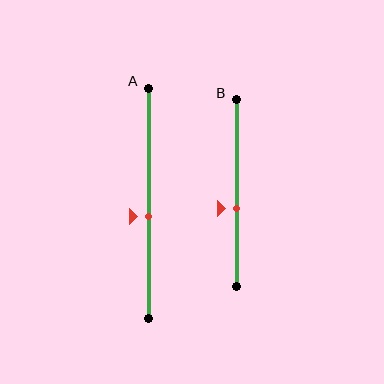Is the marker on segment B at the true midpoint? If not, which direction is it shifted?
No, the marker on segment B is shifted downward by about 8% of the segment length.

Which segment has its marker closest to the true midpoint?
Segment A has its marker closest to the true midpoint.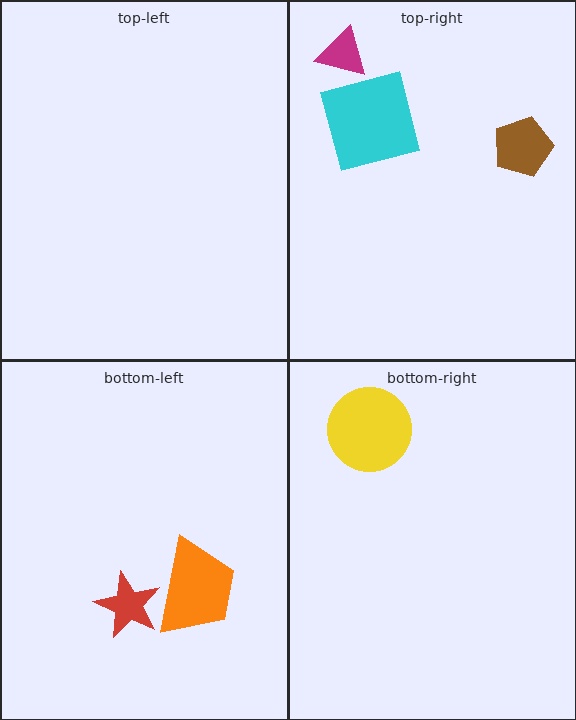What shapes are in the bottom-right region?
The yellow circle.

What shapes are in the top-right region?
The brown pentagon, the magenta triangle, the cyan square.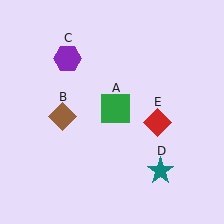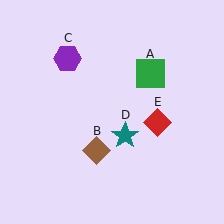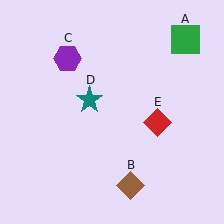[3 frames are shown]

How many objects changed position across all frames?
3 objects changed position: green square (object A), brown diamond (object B), teal star (object D).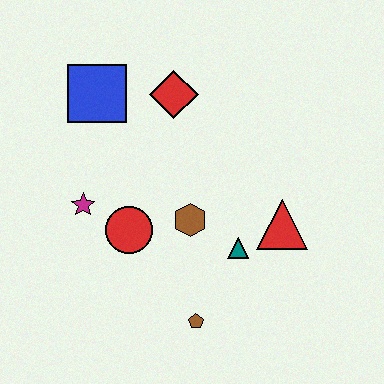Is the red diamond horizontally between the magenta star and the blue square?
No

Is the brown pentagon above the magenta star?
No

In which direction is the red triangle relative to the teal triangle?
The red triangle is to the right of the teal triangle.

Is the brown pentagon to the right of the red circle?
Yes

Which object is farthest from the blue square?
The brown pentagon is farthest from the blue square.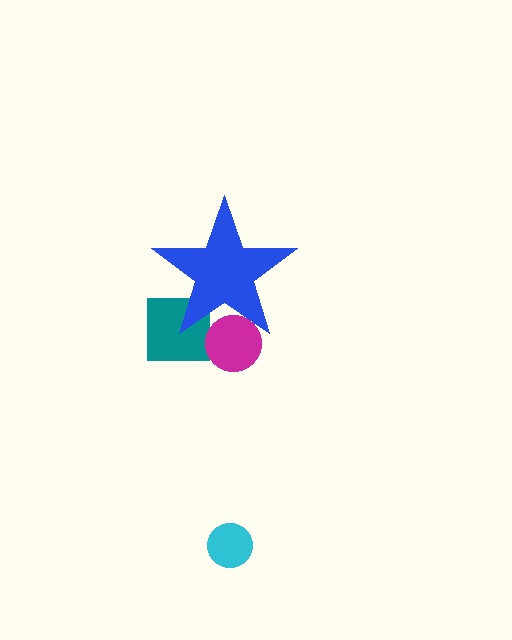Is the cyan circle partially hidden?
No, the cyan circle is fully visible.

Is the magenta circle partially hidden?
Yes, the magenta circle is partially hidden behind the blue star.